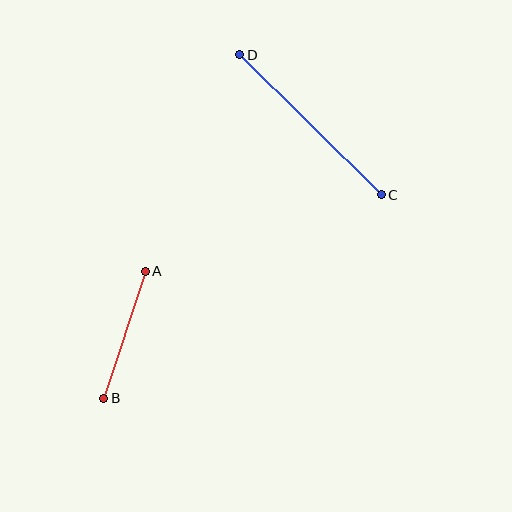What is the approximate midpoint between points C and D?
The midpoint is at approximately (311, 125) pixels.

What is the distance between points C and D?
The distance is approximately 199 pixels.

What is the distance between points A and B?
The distance is approximately 134 pixels.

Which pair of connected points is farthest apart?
Points C and D are farthest apart.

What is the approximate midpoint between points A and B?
The midpoint is at approximately (124, 335) pixels.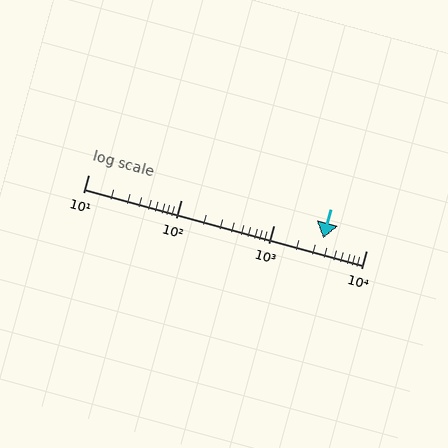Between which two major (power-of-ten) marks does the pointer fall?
The pointer is between 1000 and 10000.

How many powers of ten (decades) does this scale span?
The scale spans 3 decades, from 10 to 10000.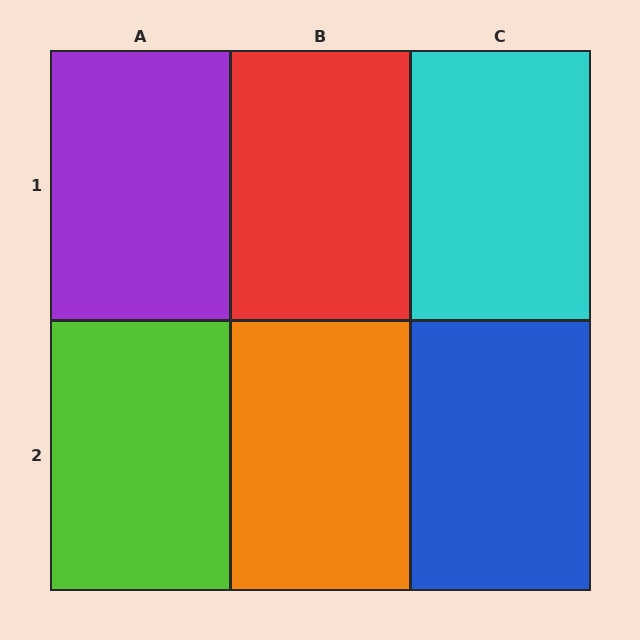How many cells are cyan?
1 cell is cyan.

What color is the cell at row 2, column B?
Orange.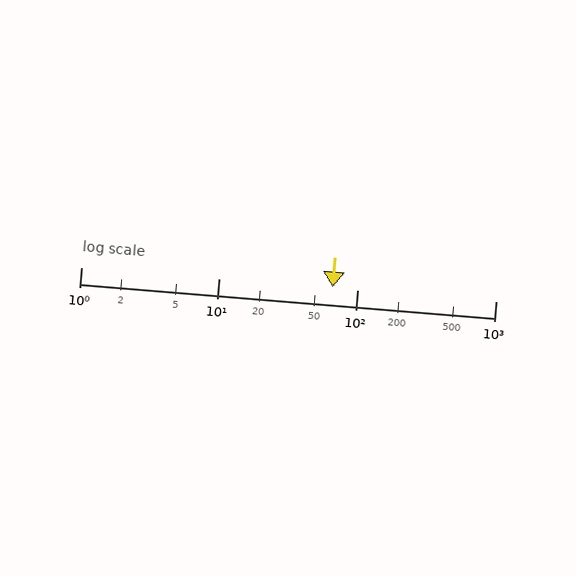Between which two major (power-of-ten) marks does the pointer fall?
The pointer is between 10 and 100.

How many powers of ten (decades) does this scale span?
The scale spans 3 decades, from 1 to 1000.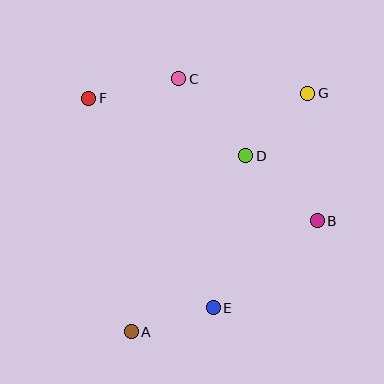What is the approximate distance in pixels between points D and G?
The distance between D and G is approximately 88 pixels.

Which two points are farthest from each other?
Points A and G are farthest from each other.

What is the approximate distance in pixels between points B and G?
The distance between B and G is approximately 128 pixels.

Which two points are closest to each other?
Points A and E are closest to each other.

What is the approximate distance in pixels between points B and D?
The distance between B and D is approximately 97 pixels.